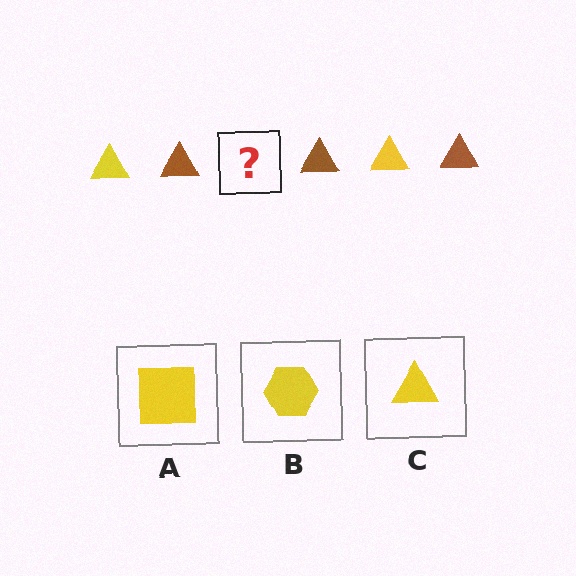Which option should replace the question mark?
Option C.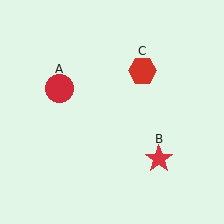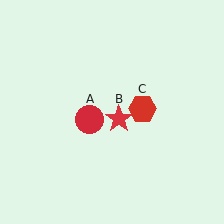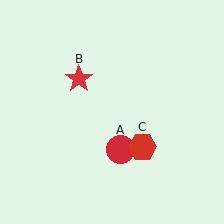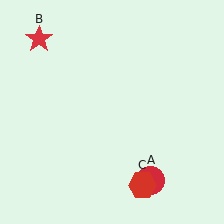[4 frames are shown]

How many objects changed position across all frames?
3 objects changed position: red circle (object A), red star (object B), red hexagon (object C).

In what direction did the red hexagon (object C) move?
The red hexagon (object C) moved down.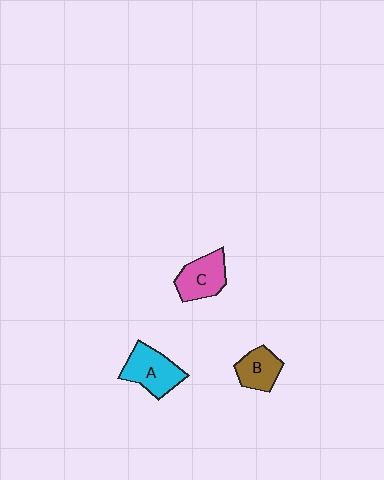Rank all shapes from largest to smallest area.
From largest to smallest: A (cyan), C (pink), B (brown).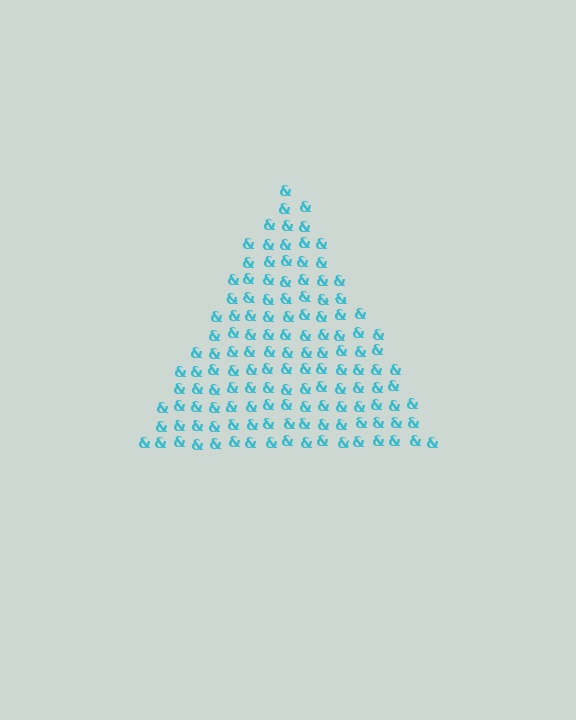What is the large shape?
The large shape is a triangle.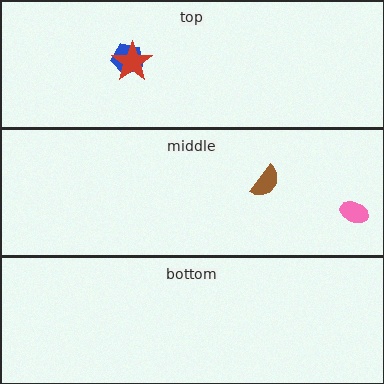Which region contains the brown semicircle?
The middle region.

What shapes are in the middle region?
The brown semicircle, the pink ellipse.